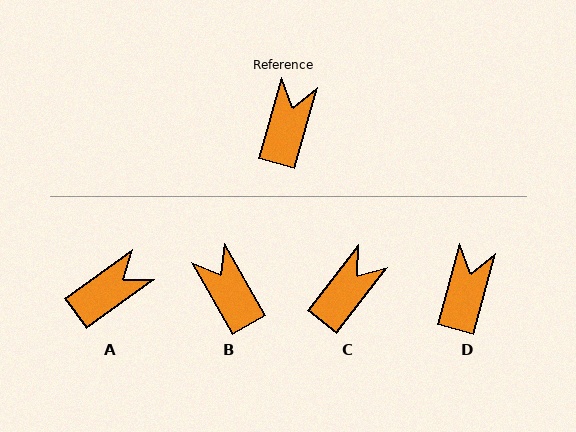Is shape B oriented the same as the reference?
No, it is off by about 45 degrees.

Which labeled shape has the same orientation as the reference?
D.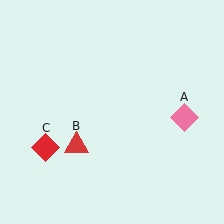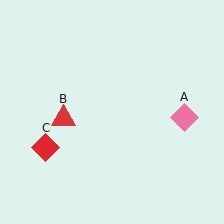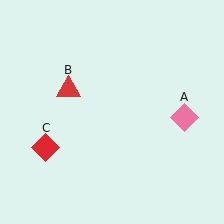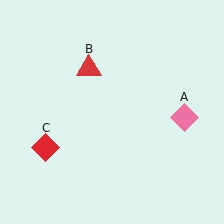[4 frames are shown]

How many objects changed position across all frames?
1 object changed position: red triangle (object B).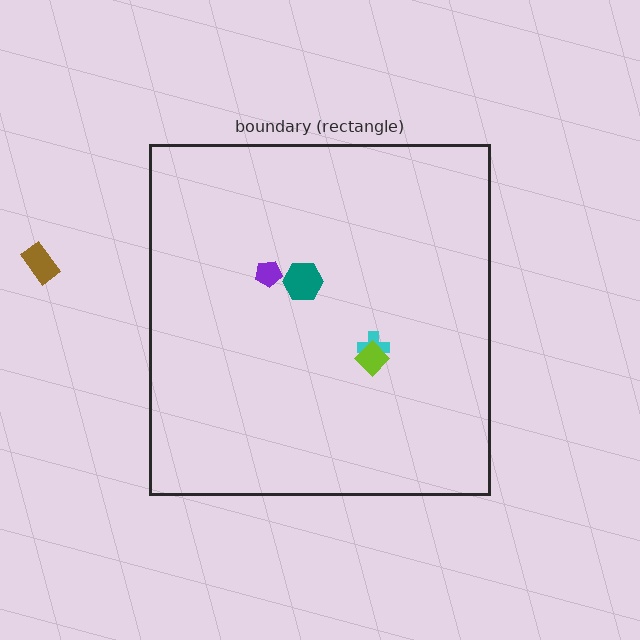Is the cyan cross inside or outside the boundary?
Inside.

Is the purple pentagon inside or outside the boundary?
Inside.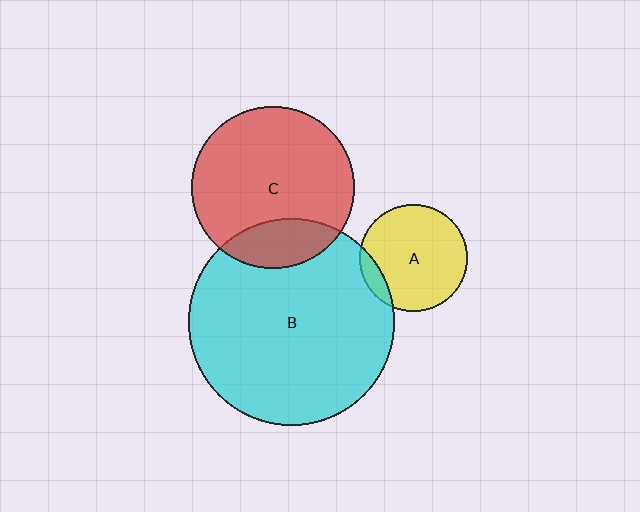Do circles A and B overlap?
Yes.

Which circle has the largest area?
Circle B (cyan).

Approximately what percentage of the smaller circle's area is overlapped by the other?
Approximately 10%.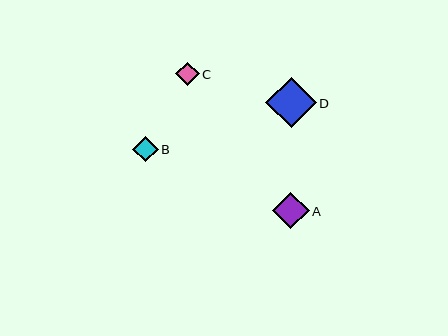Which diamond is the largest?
Diamond D is the largest with a size of approximately 51 pixels.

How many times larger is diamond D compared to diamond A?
Diamond D is approximately 1.4 times the size of diamond A.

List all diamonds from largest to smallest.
From largest to smallest: D, A, B, C.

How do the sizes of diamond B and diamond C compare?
Diamond B and diamond C are approximately the same size.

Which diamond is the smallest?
Diamond C is the smallest with a size of approximately 24 pixels.